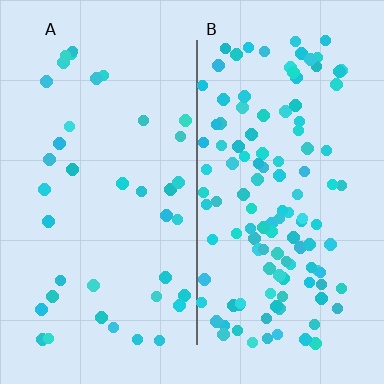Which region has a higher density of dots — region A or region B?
B (the right).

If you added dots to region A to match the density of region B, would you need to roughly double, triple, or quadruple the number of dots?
Approximately triple.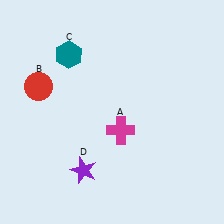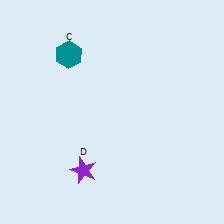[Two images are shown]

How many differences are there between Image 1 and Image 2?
There are 2 differences between the two images.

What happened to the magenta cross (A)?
The magenta cross (A) was removed in Image 2. It was in the bottom-right area of Image 1.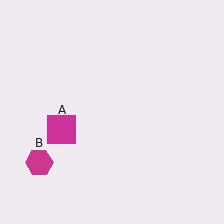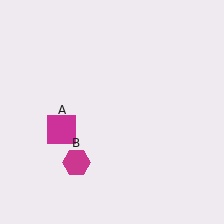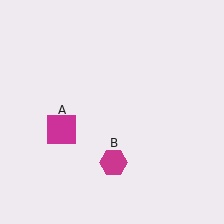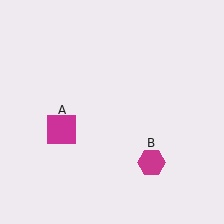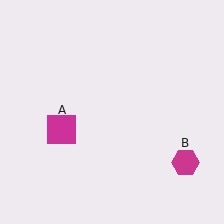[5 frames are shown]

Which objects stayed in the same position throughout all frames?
Magenta square (object A) remained stationary.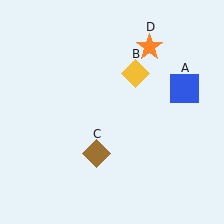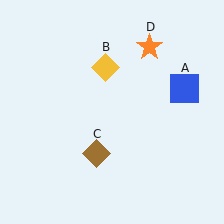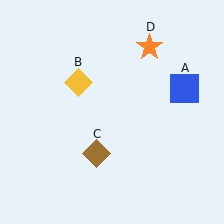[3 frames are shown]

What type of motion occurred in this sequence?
The yellow diamond (object B) rotated counterclockwise around the center of the scene.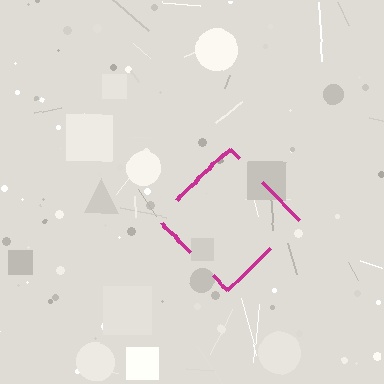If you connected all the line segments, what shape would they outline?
They would outline a diamond.